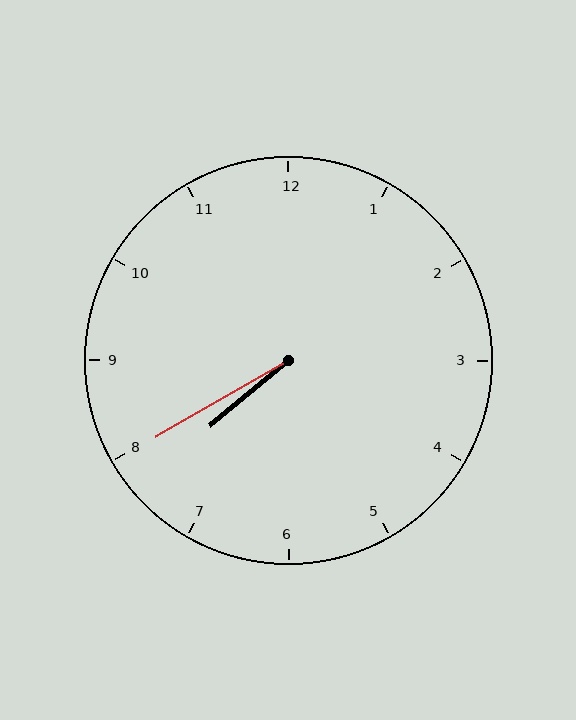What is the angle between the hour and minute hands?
Approximately 10 degrees.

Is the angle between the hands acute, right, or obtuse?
It is acute.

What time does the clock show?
7:40.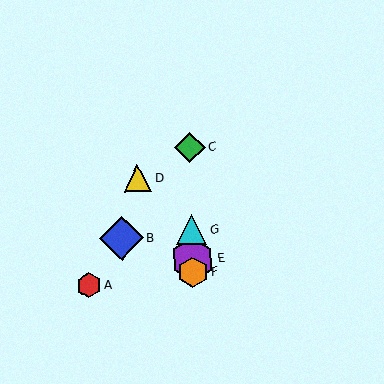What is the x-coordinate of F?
Object F is at x≈193.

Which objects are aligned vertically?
Objects C, E, F, G are aligned vertically.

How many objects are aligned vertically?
4 objects (C, E, F, G) are aligned vertically.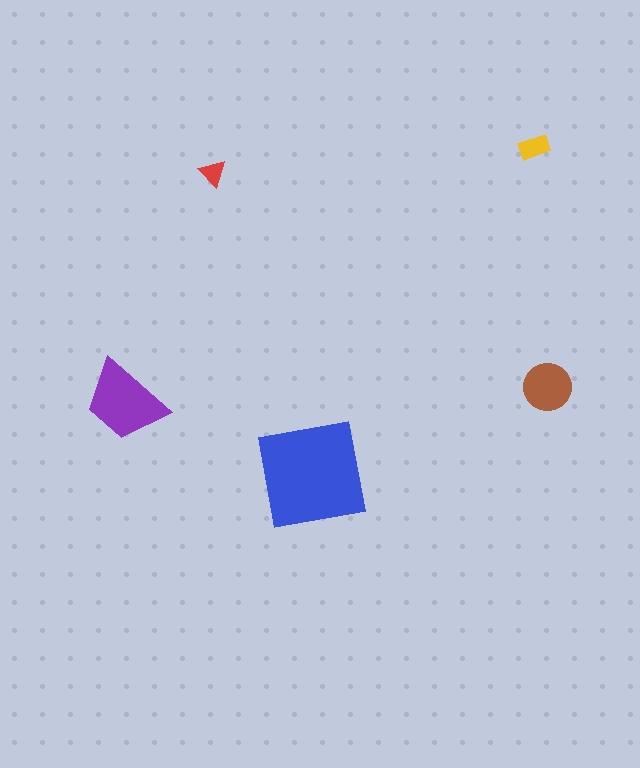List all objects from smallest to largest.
The red triangle, the yellow rectangle, the brown circle, the purple trapezoid, the blue square.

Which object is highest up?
The yellow rectangle is topmost.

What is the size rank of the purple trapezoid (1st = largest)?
2nd.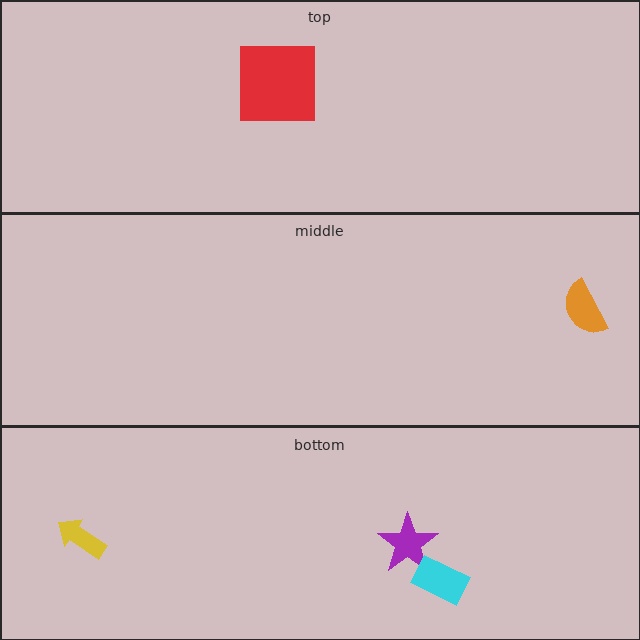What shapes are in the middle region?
The orange semicircle.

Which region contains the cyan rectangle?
The bottom region.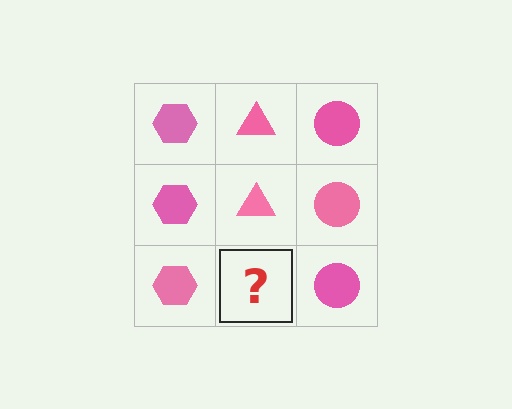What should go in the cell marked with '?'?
The missing cell should contain a pink triangle.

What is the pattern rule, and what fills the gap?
The rule is that each column has a consistent shape. The gap should be filled with a pink triangle.